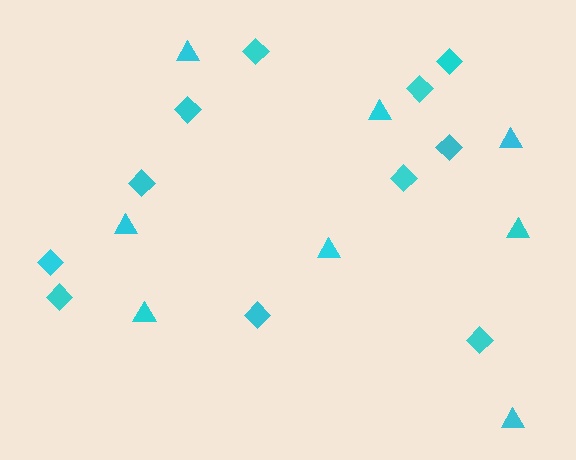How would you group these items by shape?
There are 2 groups: one group of diamonds (11) and one group of triangles (8).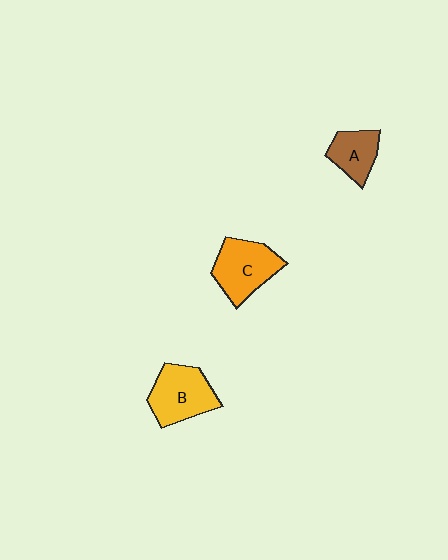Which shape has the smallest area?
Shape A (brown).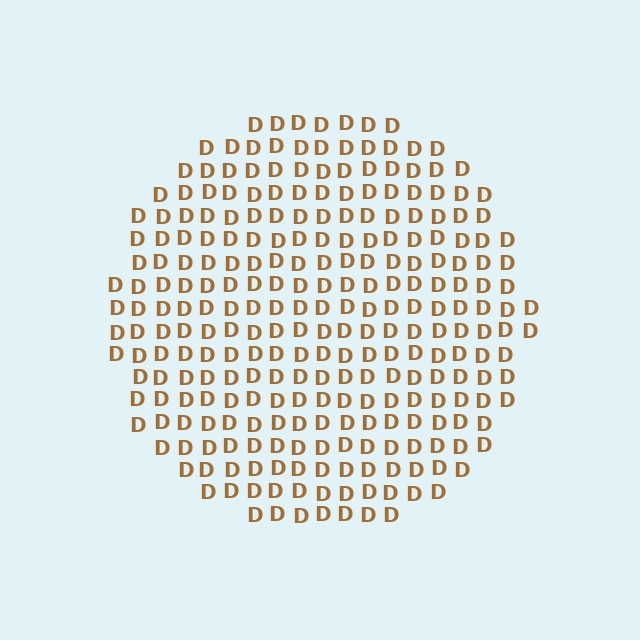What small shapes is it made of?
It is made of small letter D's.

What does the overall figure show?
The overall figure shows a circle.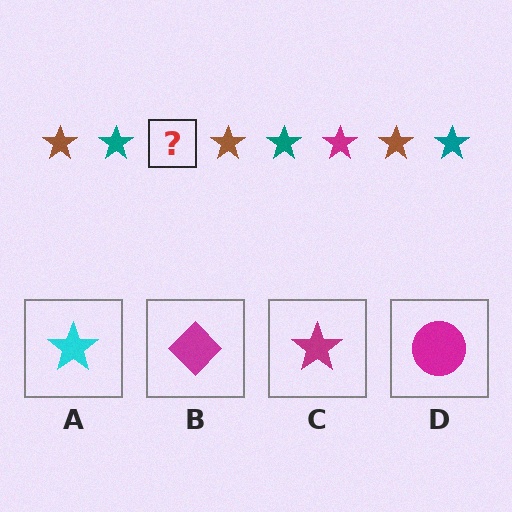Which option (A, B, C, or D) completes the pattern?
C.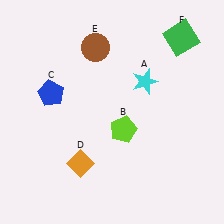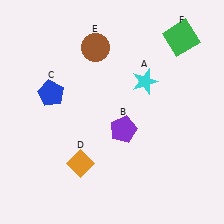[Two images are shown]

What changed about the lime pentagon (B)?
In Image 1, B is lime. In Image 2, it changed to purple.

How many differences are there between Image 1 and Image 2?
There is 1 difference between the two images.